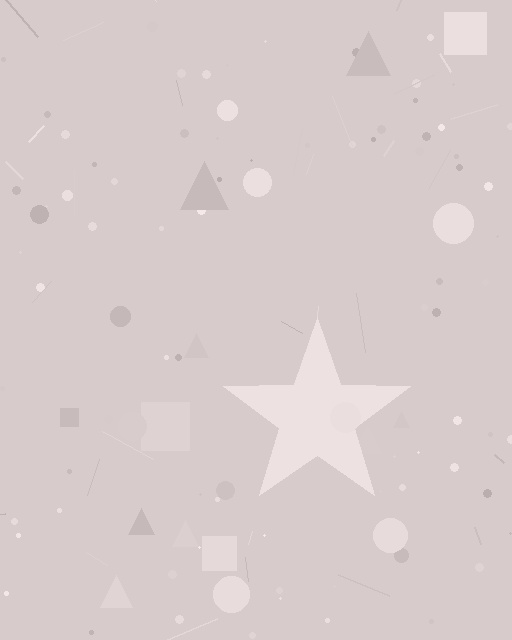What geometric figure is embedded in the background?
A star is embedded in the background.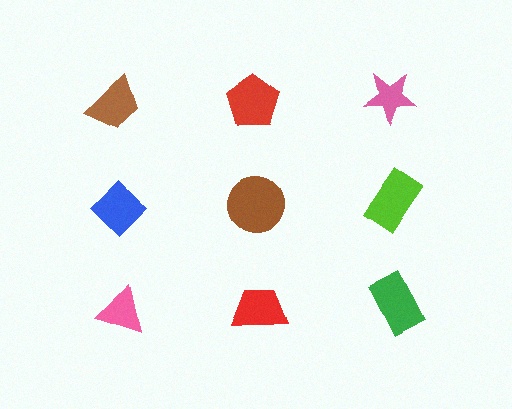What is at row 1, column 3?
A pink star.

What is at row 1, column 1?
A brown trapezoid.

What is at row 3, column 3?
A green rectangle.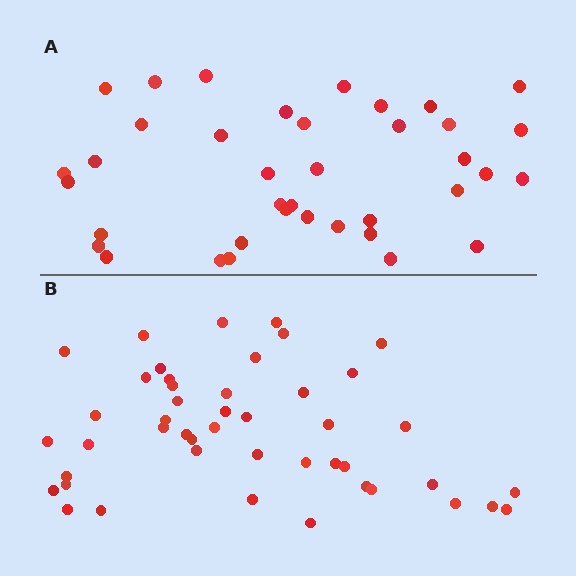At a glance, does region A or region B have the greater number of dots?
Region B (the bottom region) has more dots.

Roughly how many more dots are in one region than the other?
Region B has roughly 8 or so more dots than region A.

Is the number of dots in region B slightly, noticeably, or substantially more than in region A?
Region B has only slightly more — the two regions are fairly close. The ratio is roughly 1.2 to 1.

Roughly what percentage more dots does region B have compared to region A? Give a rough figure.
About 20% more.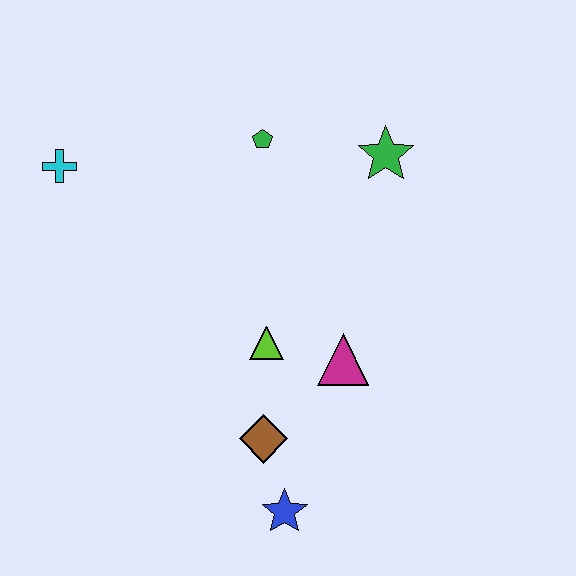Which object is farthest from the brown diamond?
The cyan cross is farthest from the brown diamond.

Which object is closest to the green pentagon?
The green star is closest to the green pentagon.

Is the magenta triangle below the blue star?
No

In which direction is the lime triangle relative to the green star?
The lime triangle is below the green star.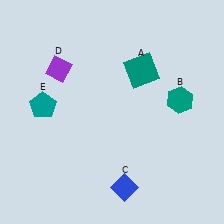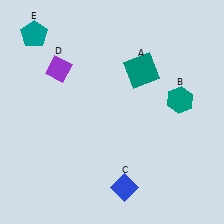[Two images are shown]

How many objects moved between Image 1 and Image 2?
1 object moved between the two images.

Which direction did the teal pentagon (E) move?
The teal pentagon (E) moved up.